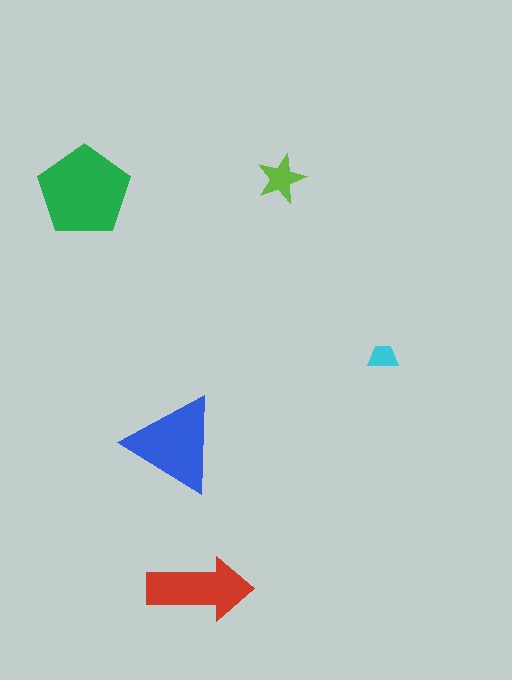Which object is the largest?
The green pentagon.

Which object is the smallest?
The cyan trapezoid.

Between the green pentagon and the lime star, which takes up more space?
The green pentagon.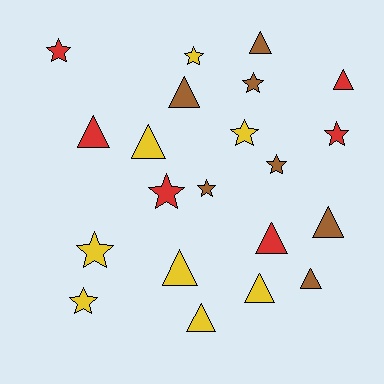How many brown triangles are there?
There are 4 brown triangles.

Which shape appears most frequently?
Triangle, with 11 objects.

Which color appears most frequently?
Yellow, with 8 objects.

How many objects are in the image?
There are 21 objects.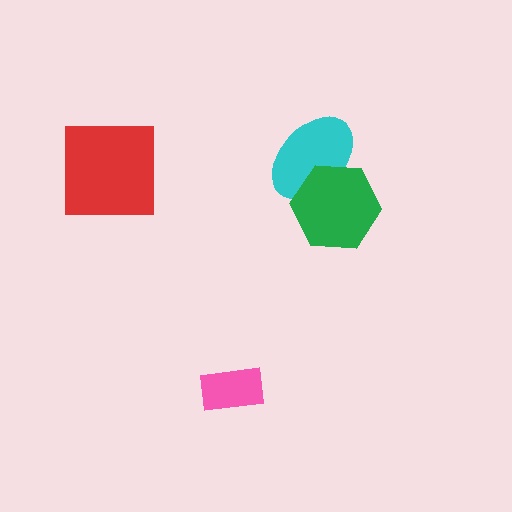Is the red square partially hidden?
No, no other shape covers it.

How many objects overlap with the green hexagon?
1 object overlaps with the green hexagon.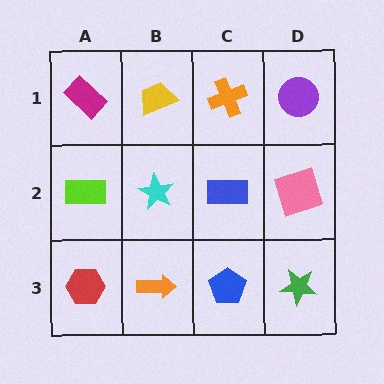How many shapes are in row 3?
4 shapes.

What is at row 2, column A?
A lime rectangle.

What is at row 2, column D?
A pink square.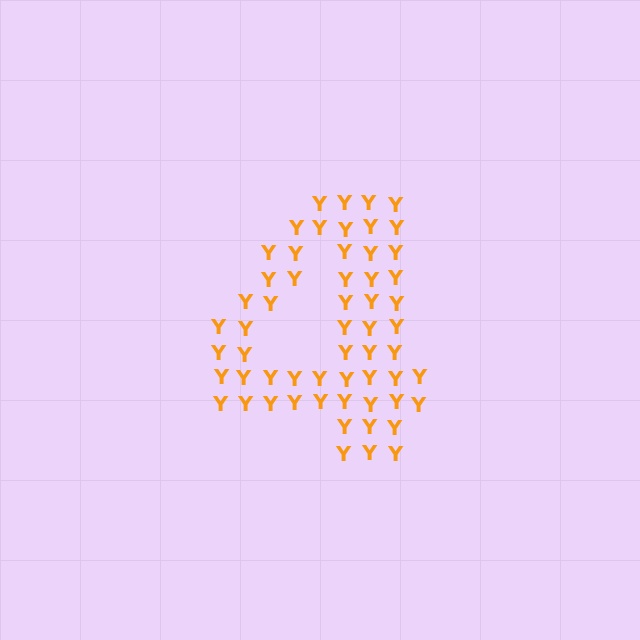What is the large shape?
The large shape is the digit 4.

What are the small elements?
The small elements are letter Y's.